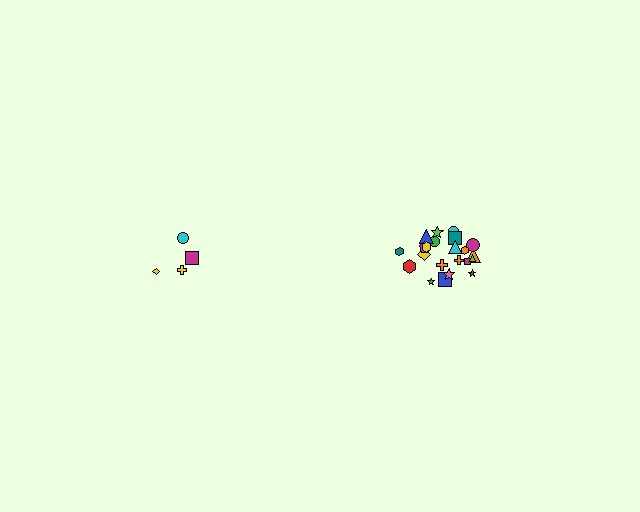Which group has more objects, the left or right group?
The right group.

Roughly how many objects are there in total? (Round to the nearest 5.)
Roughly 25 objects in total.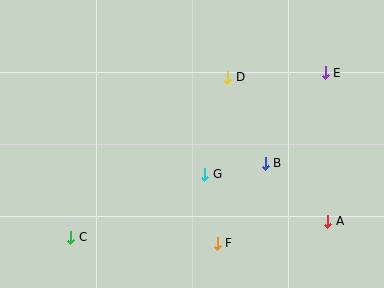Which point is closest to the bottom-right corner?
Point A is closest to the bottom-right corner.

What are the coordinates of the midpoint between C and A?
The midpoint between C and A is at (199, 229).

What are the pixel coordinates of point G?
Point G is at (205, 174).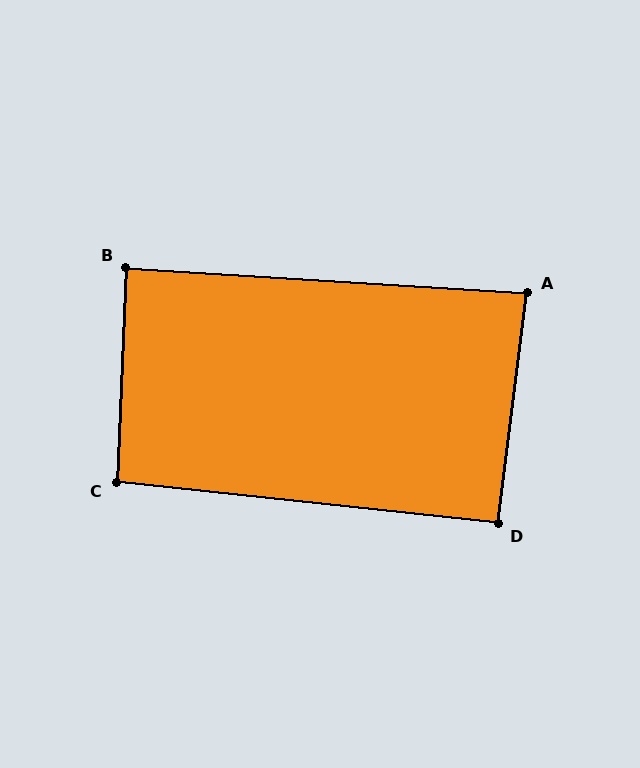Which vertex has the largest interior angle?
C, at approximately 93 degrees.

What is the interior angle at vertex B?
Approximately 89 degrees (approximately right).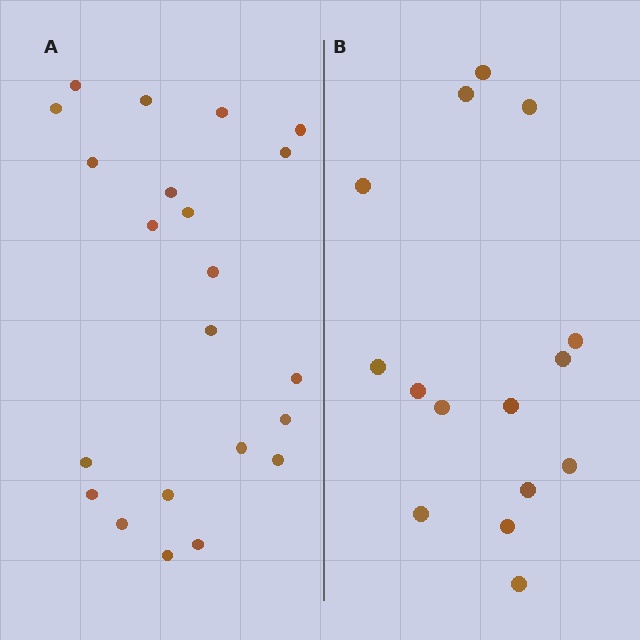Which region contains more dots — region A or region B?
Region A (the left region) has more dots.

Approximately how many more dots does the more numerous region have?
Region A has roughly 8 or so more dots than region B.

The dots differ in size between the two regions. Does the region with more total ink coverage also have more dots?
No. Region B has more total ink coverage because its dots are larger, but region A actually contains more individual dots. Total area can be misleading — the number of items is what matters here.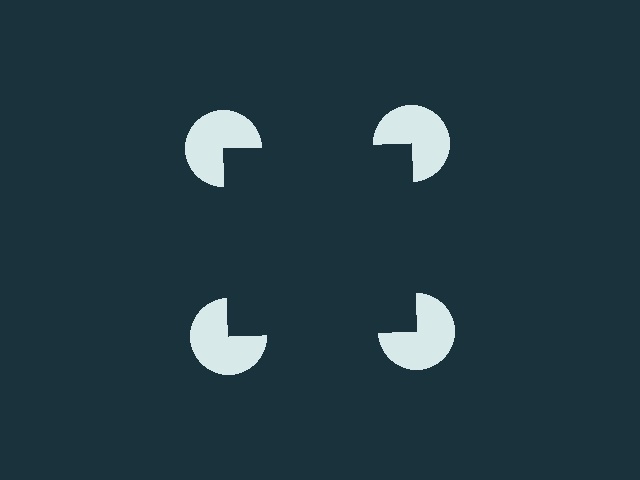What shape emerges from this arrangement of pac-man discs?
An illusory square — its edges are inferred from the aligned wedge cuts in the pac-man discs, not physically drawn.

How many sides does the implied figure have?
4 sides.